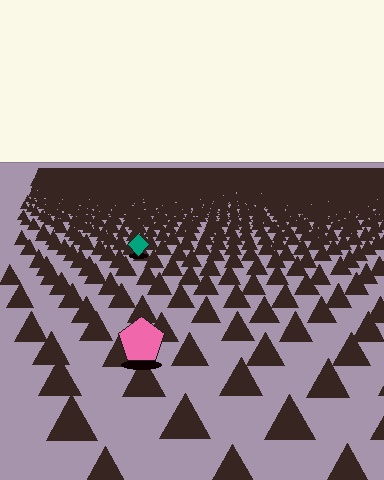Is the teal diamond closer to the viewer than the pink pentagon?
No. The pink pentagon is closer — you can tell from the texture gradient: the ground texture is coarser near it.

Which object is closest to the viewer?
The pink pentagon is closest. The texture marks near it are larger and more spread out.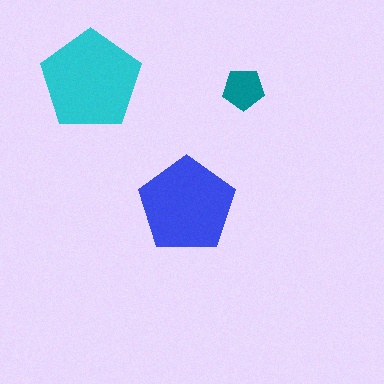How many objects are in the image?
There are 3 objects in the image.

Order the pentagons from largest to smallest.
the cyan one, the blue one, the teal one.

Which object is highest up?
The cyan pentagon is topmost.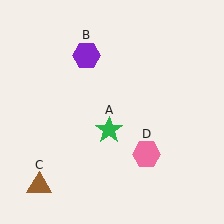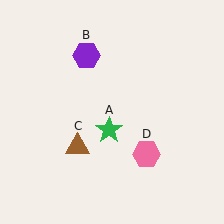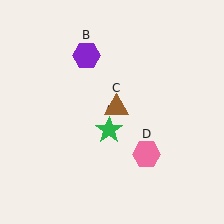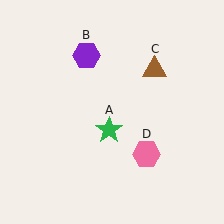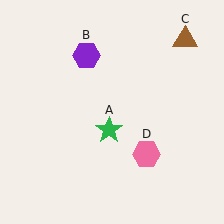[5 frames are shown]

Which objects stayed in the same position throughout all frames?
Green star (object A) and purple hexagon (object B) and pink hexagon (object D) remained stationary.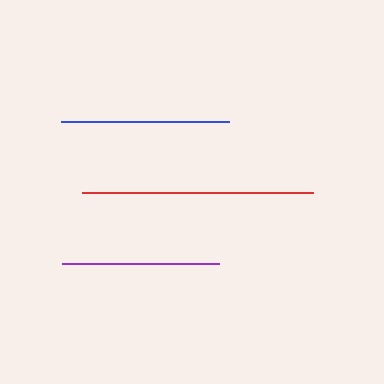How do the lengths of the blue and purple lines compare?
The blue and purple lines are approximately the same length.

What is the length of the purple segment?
The purple segment is approximately 157 pixels long.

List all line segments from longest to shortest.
From longest to shortest: red, blue, purple.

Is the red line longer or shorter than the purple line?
The red line is longer than the purple line.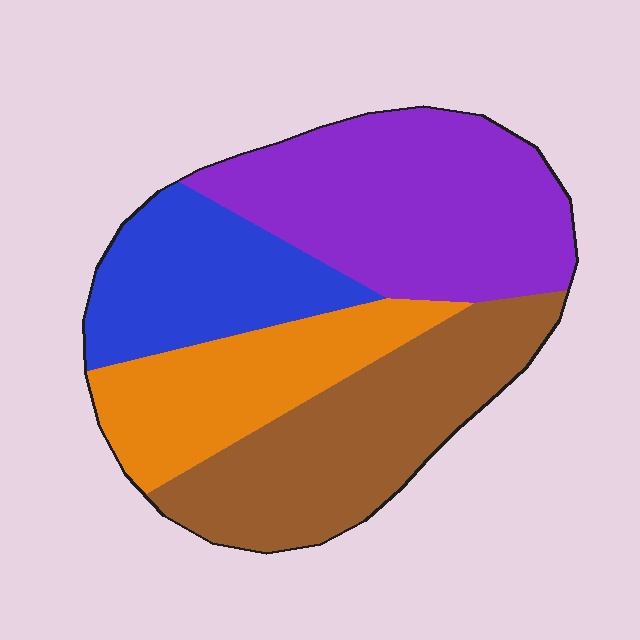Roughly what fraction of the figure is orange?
Orange covers 20% of the figure.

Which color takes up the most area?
Purple, at roughly 35%.